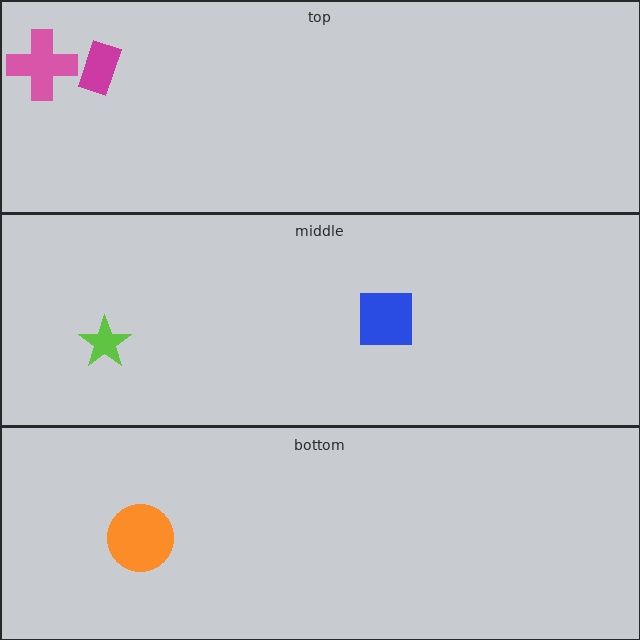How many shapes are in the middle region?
2.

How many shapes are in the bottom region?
1.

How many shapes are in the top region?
2.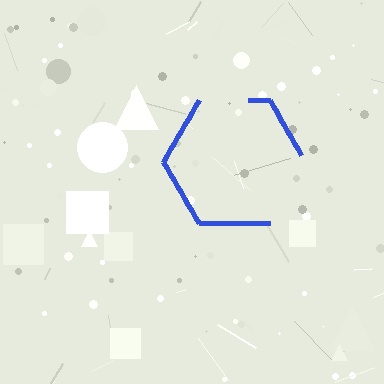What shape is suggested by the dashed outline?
The dashed outline suggests a hexagon.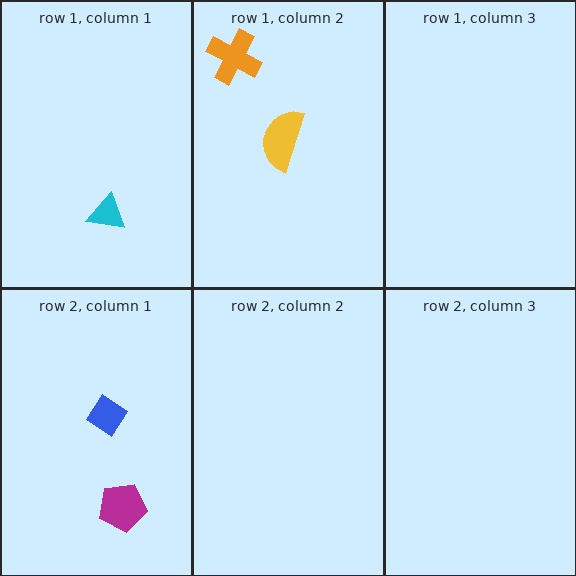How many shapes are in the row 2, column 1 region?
2.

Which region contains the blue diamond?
The row 2, column 1 region.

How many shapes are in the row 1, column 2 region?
2.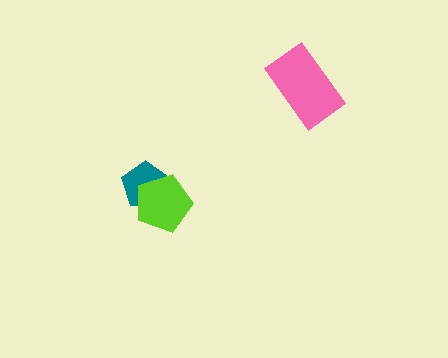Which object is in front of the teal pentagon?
The lime pentagon is in front of the teal pentagon.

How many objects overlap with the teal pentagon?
1 object overlaps with the teal pentagon.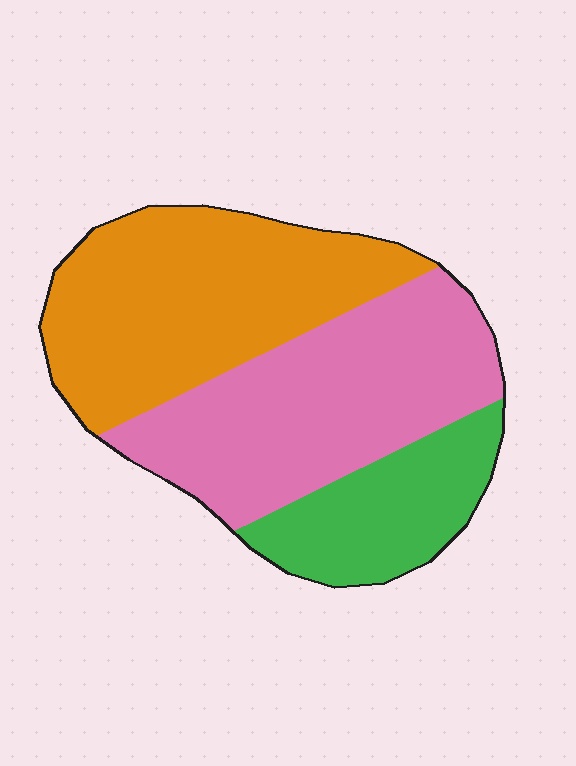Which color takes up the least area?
Green, at roughly 20%.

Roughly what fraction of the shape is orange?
Orange takes up between a quarter and a half of the shape.